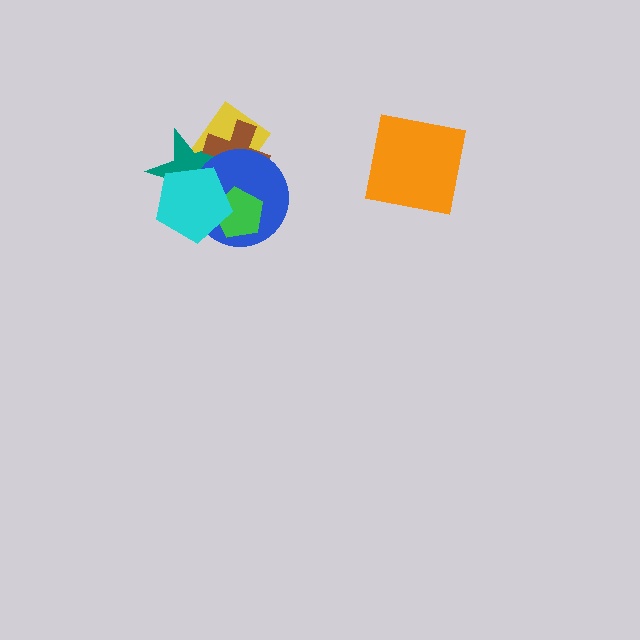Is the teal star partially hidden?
Yes, it is partially covered by another shape.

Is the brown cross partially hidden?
Yes, it is partially covered by another shape.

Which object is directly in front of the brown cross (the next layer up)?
The blue circle is directly in front of the brown cross.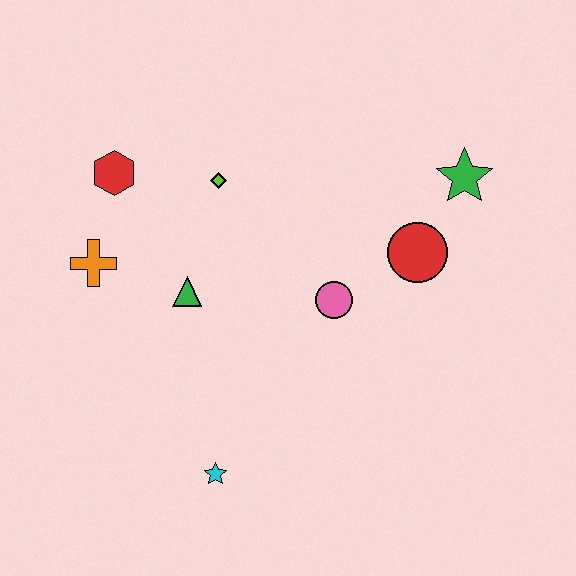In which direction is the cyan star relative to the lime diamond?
The cyan star is below the lime diamond.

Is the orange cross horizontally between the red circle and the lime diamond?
No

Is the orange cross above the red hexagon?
No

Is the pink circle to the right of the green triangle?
Yes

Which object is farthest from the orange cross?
The green star is farthest from the orange cross.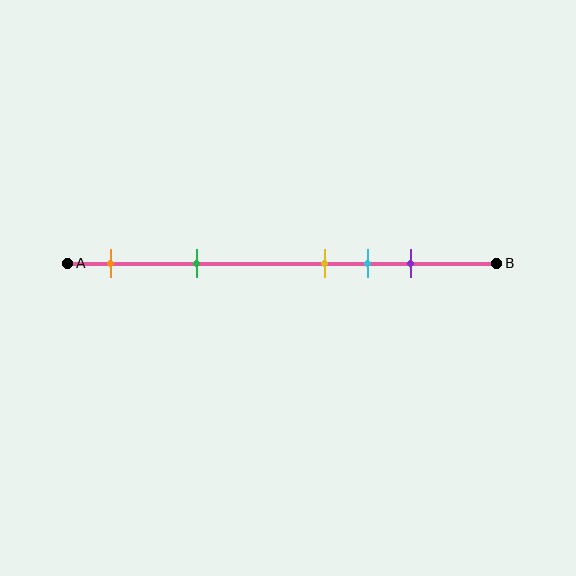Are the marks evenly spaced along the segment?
No, the marks are not evenly spaced.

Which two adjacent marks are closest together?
The yellow and cyan marks are the closest adjacent pair.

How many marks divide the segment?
There are 5 marks dividing the segment.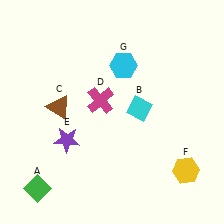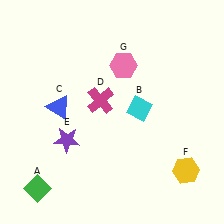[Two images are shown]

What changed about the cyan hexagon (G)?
In Image 1, G is cyan. In Image 2, it changed to pink.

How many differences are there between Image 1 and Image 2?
There are 2 differences between the two images.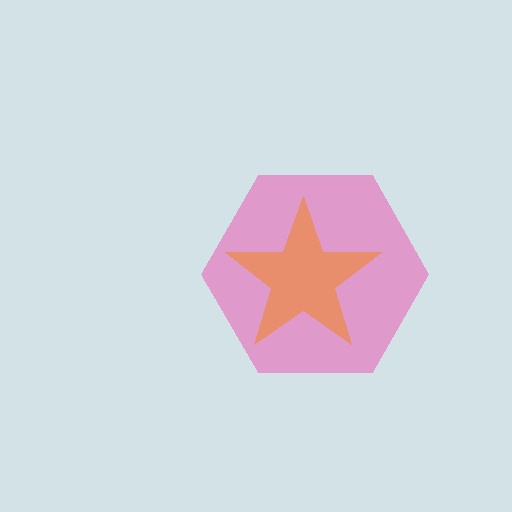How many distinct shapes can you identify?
There are 2 distinct shapes: a pink hexagon, an orange star.